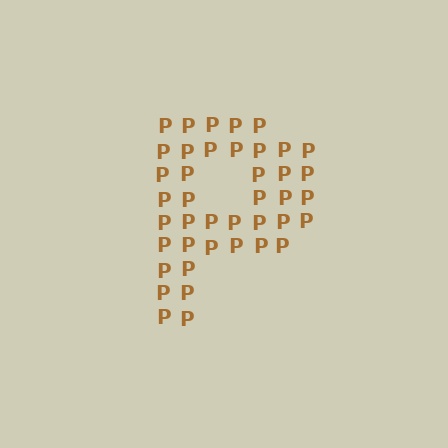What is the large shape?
The large shape is the letter P.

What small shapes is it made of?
It is made of small letter P's.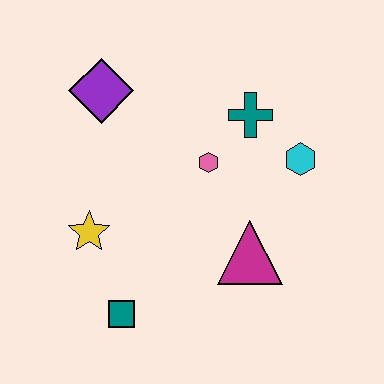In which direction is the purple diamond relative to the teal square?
The purple diamond is above the teal square.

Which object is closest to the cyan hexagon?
The teal cross is closest to the cyan hexagon.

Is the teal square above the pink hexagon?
No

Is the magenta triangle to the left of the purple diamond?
No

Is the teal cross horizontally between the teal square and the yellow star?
No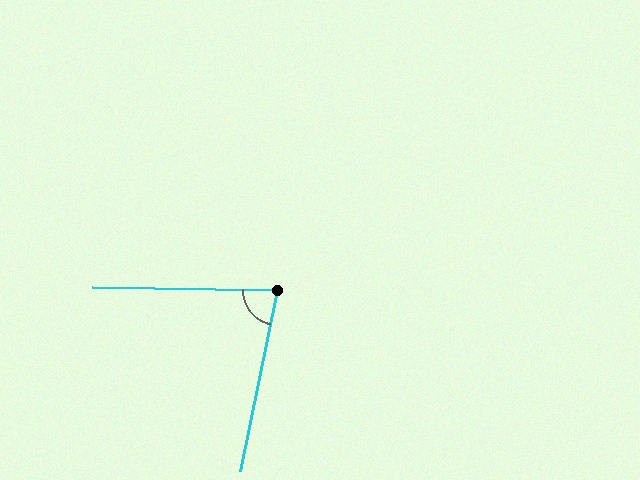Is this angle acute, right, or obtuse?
It is acute.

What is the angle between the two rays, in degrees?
Approximately 79 degrees.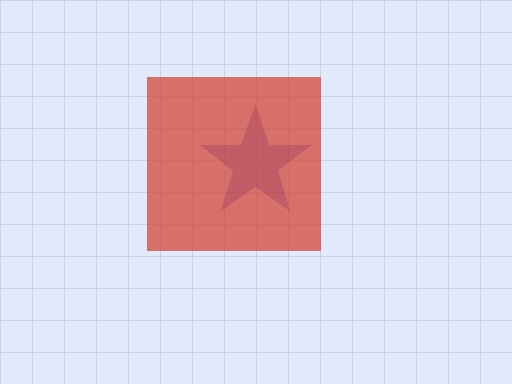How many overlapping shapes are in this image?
There are 2 overlapping shapes in the image.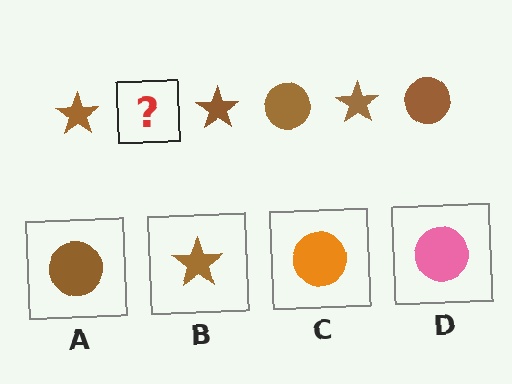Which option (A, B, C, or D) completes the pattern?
A.